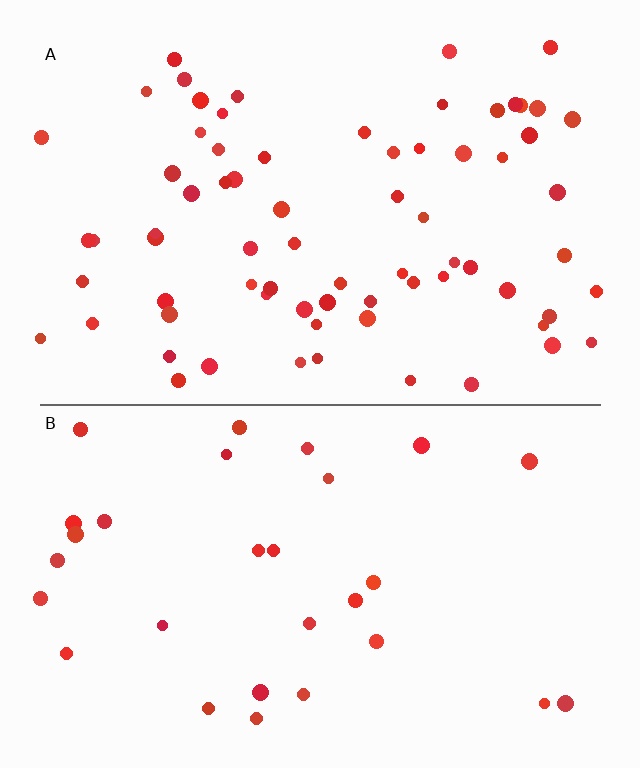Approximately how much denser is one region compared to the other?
Approximately 2.4× — region A over region B.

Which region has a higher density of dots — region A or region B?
A (the top).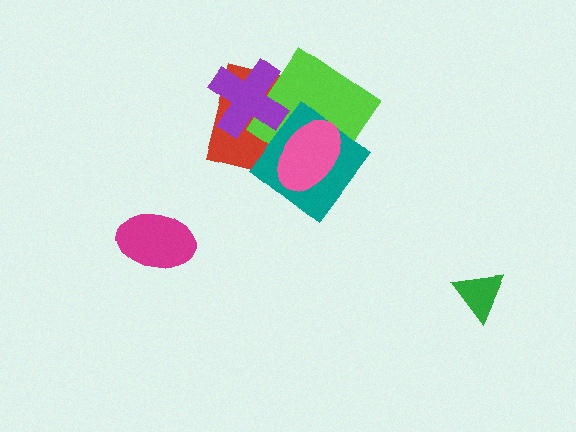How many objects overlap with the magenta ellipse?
0 objects overlap with the magenta ellipse.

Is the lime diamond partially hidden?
Yes, it is partially covered by another shape.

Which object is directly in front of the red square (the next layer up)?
The lime diamond is directly in front of the red square.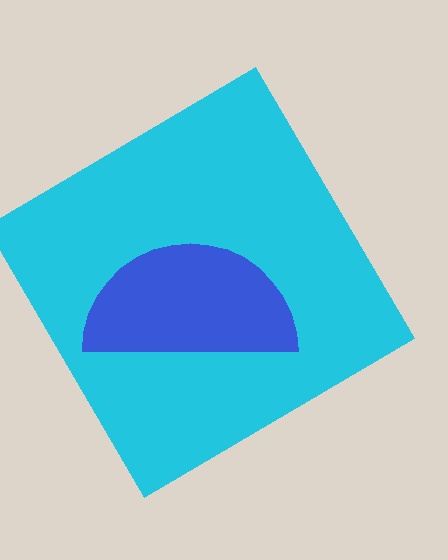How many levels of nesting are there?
2.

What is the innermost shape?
The blue semicircle.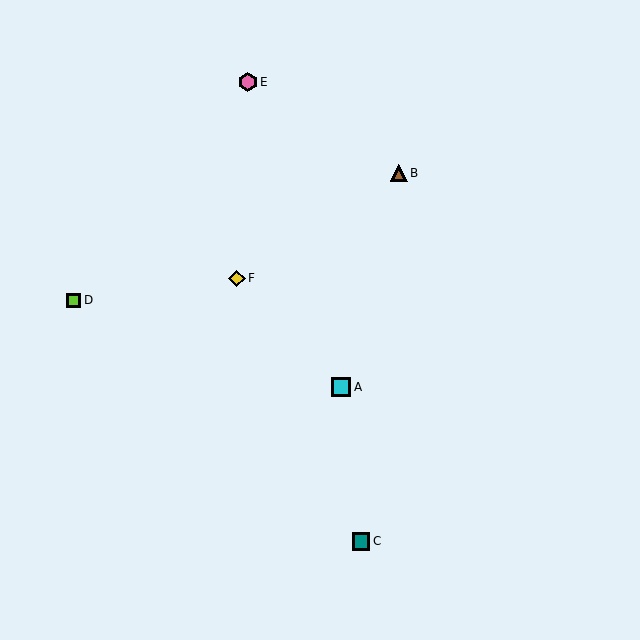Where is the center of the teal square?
The center of the teal square is at (361, 541).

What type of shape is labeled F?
Shape F is a yellow diamond.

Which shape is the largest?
The pink hexagon (labeled E) is the largest.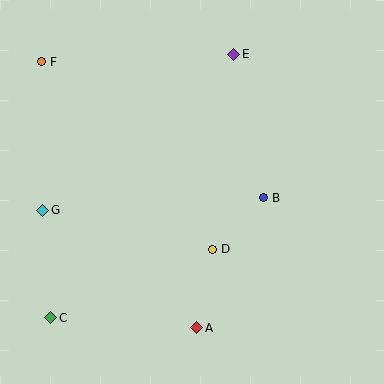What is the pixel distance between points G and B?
The distance between G and B is 222 pixels.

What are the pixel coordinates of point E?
Point E is at (234, 54).